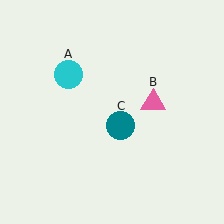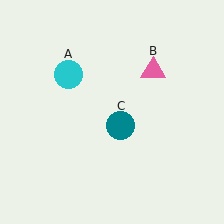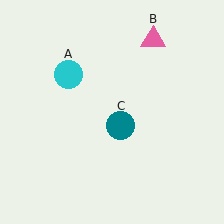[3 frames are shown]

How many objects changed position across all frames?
1 object changed position: pink triangle (object B).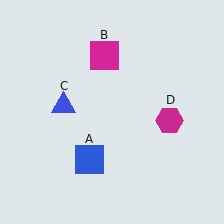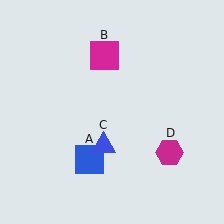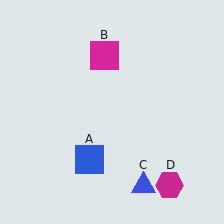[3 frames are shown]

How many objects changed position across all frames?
2 objects changed position: blue triangle (object C), magenta hexagon (object D).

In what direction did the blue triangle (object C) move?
The blue triangle (object C) moved down and to the right.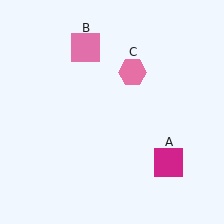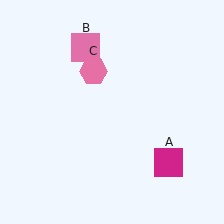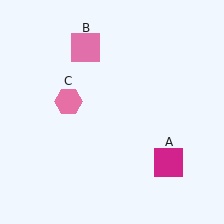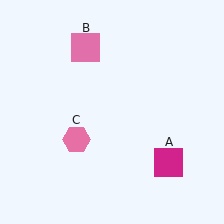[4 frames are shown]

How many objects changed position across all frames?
1 object changed position: pink hexagon (object C).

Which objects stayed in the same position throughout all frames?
Magenta square (object A) and pink square (object B) remained stationary.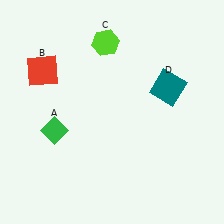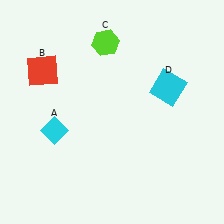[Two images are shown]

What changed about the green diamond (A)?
In Image 1, A is green. In Image 2, it changed to cyan.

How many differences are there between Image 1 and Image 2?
There are 2 differences between the two images.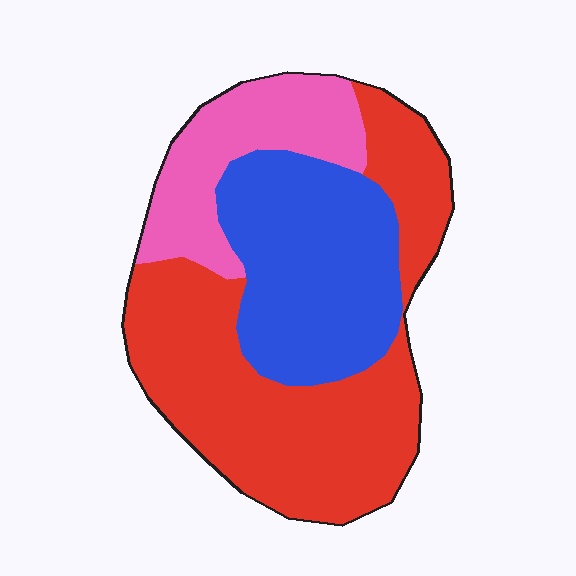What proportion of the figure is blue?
Blue takes up about one third (1/3) of the figure.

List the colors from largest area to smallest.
From largest to smallest: red, blue, pink.